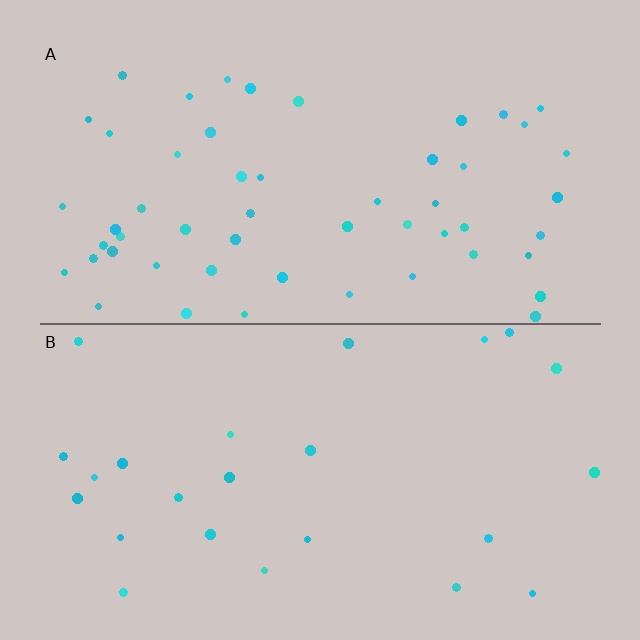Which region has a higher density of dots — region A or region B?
A (the top).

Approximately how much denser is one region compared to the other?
Approximately 2.2× — region A over region B.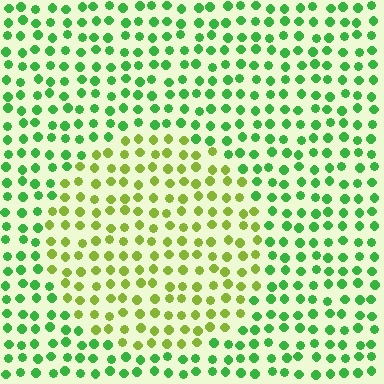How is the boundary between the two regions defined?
The boundary is defined purely by a slight shift in hue (about 42 degrees). Spacing, size, and orientation are identical on both sides.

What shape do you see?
I see a circle.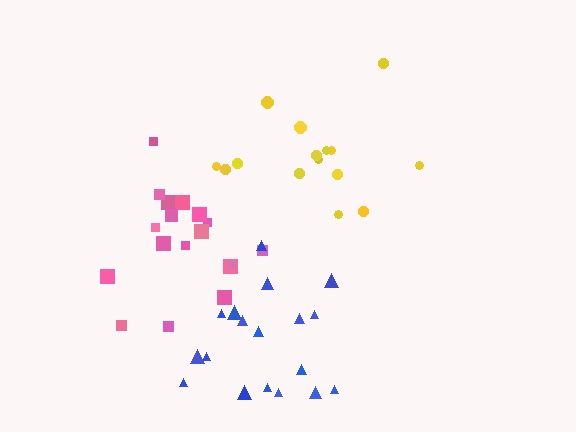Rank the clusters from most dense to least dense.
blue, pink, yellow.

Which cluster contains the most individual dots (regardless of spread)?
Pink (18).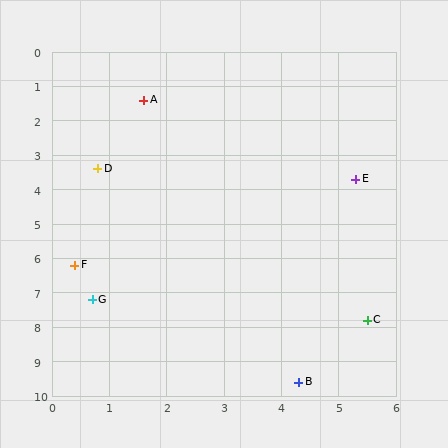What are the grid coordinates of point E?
Point E is at approximately (5.3, 3.7).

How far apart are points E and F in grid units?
Points E and F are about 5.5 grid units apart.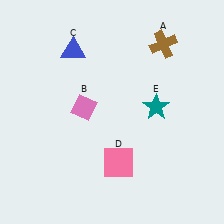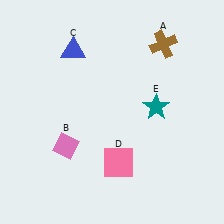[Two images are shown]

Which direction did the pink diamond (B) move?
The pink diamond (B) moved down.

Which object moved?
The pink diamond (B) moved down.